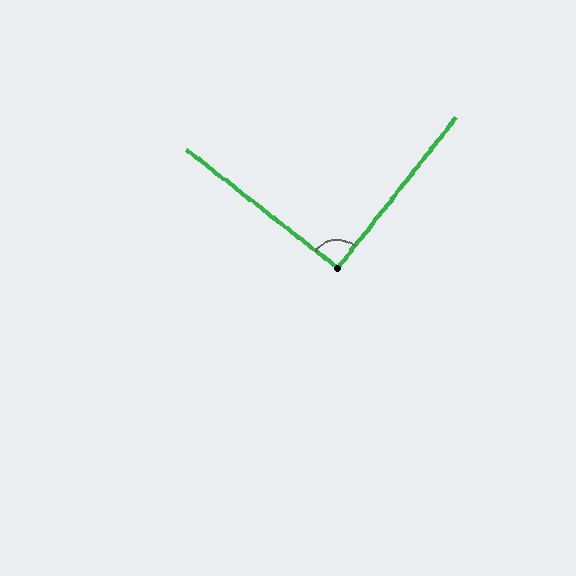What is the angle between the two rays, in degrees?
Approximately 90 degrees.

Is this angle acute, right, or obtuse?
It is approximately a right angle.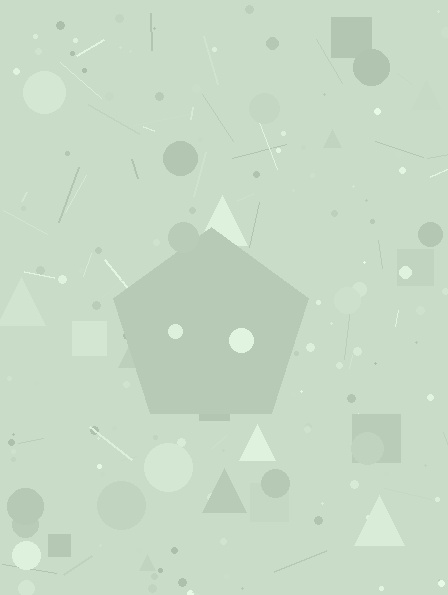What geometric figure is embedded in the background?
A pentagon is embedded in the background.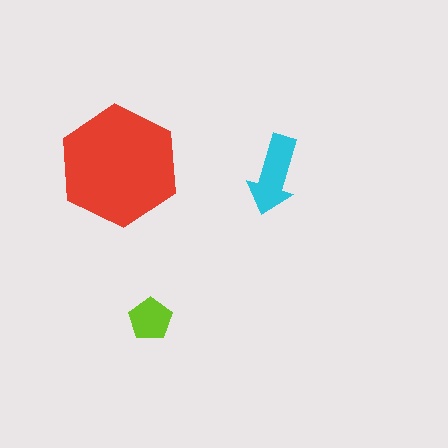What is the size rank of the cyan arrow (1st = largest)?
2nd.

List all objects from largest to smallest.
The red hexagon, the cyan arrow, the lime pentagon.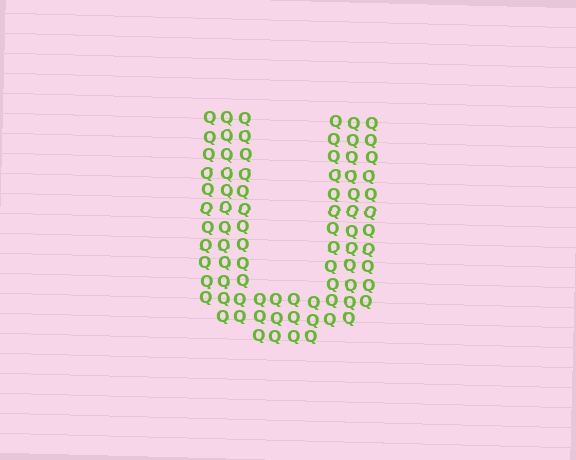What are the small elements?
The small elements are letter Q's.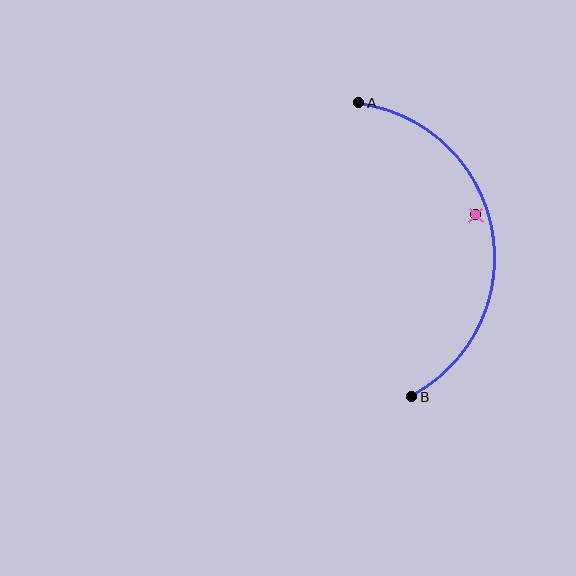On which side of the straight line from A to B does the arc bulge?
The arc bulges to the right of the straight line connecting A and B.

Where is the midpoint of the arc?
The arc midpoint is the point on the curve farthest from the straight line joining A and B. It sits to the right of that line.